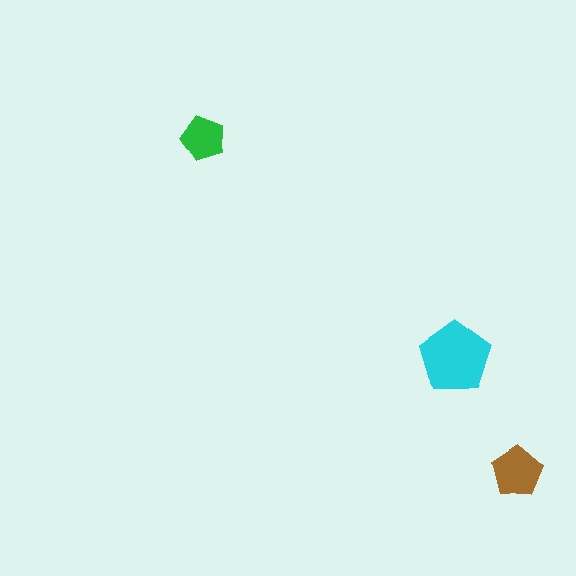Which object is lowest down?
The brown pentagon is bottommost.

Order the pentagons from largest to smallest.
the cyan one, the brown one, the green one.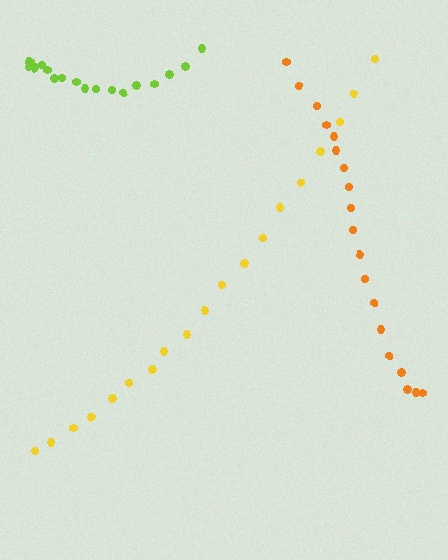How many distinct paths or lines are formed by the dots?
There are 3 distinct paths.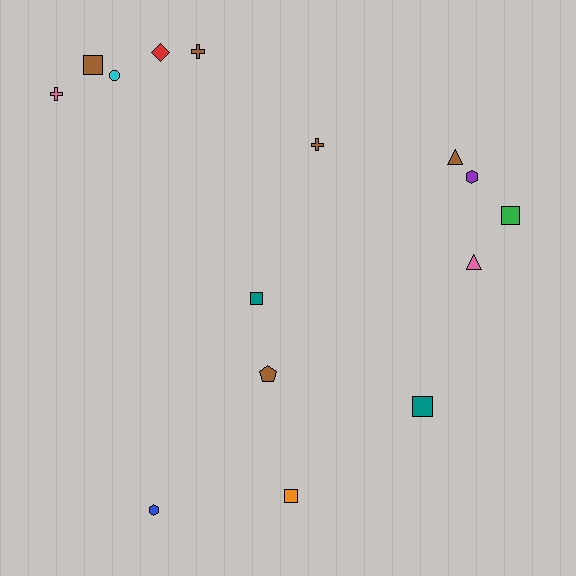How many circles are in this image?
There is 1 circle.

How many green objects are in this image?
There is 1 green object.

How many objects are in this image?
There are 15 objects.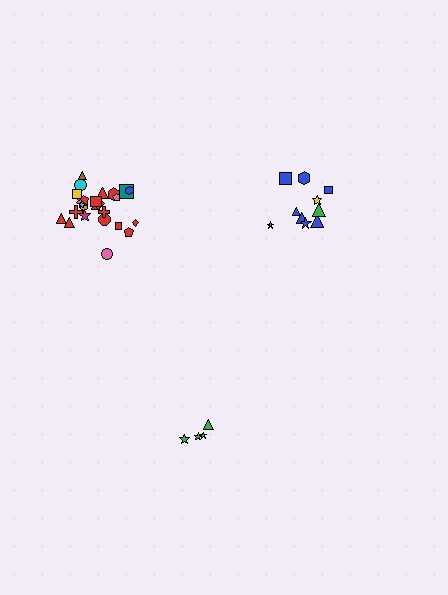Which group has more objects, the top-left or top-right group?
The top-left group.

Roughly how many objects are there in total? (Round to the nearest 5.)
Roughly 40 objects in total.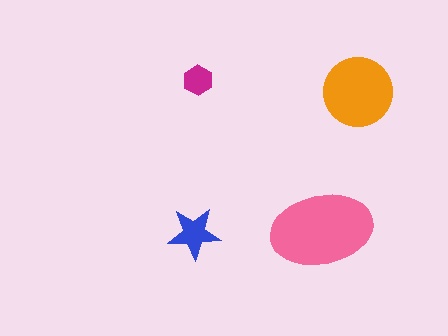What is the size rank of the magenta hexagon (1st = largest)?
4th.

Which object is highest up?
The magenta hexagon is topmost.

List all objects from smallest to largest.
The magenta hexagon, the blue star, the orange circle, the pink ellipse.